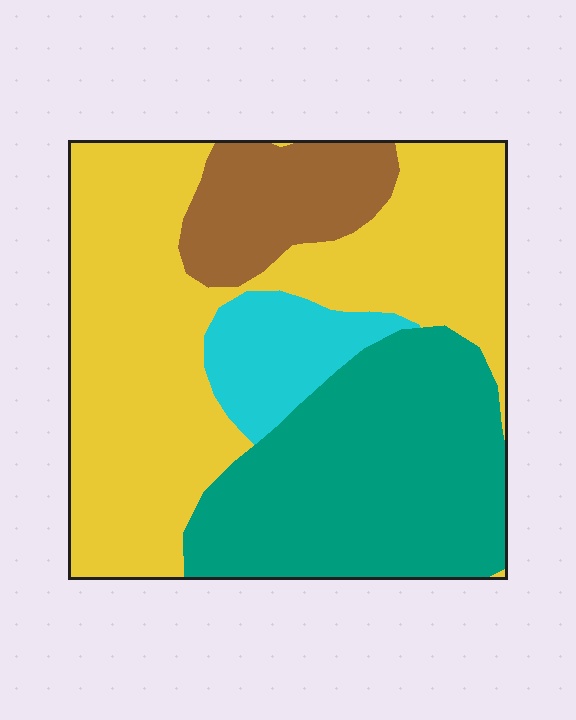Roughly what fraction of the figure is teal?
Teal covers around 30% of the figure.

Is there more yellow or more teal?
Yellow.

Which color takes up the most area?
Yellow, at roughly 50%.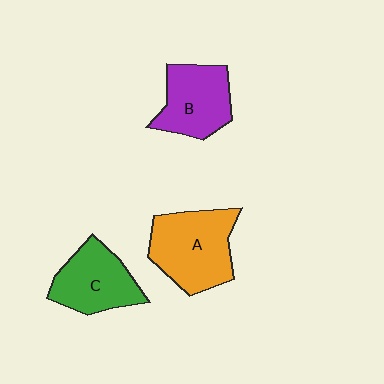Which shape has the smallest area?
Shape B (purple).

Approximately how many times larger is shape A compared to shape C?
Approximately 1.3 times.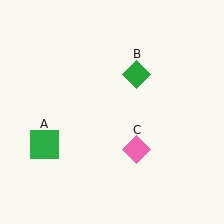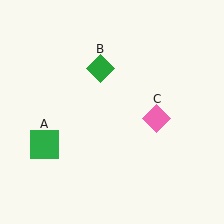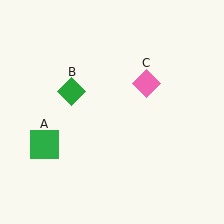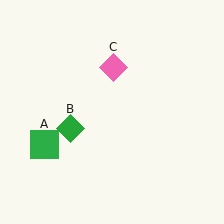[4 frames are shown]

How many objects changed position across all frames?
2 objects changed position: green diamond (object B), pink diamond (object C).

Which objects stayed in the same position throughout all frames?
Green square (object A) remained stationary.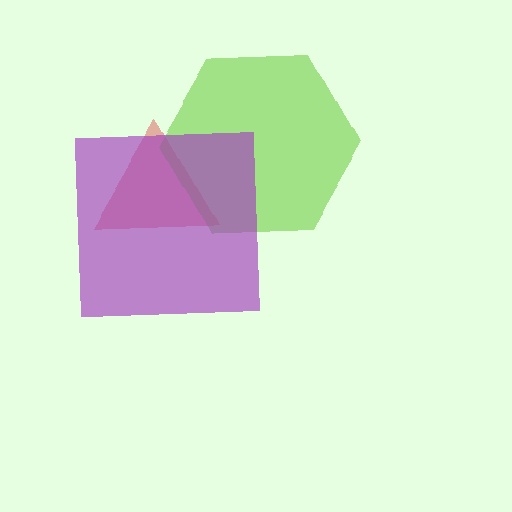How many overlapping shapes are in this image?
There are 3 overlapping shapes in the image.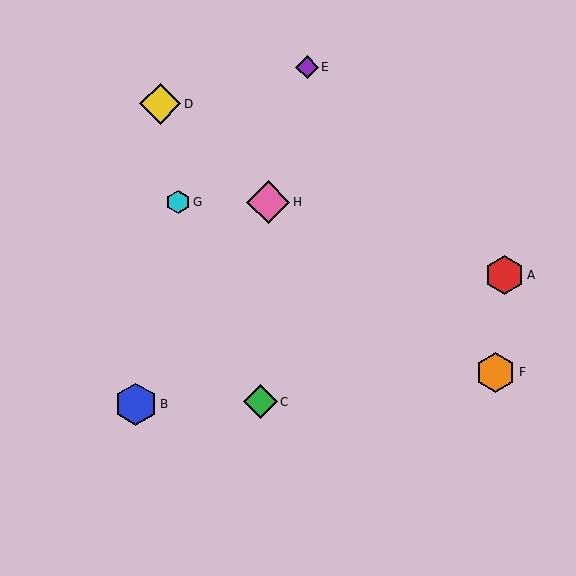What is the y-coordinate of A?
Object A is at y≈275.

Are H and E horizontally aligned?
No, H is at y≈202 and E is at y≈67.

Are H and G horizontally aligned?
Yes, both are at y≈202.